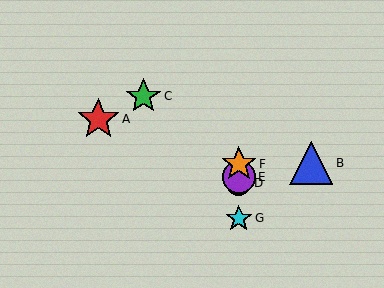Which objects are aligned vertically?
Objects D, E, F, G are aligned vertically.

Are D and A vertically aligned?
No, D is at x≈239 and A is at x≈98.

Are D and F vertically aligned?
Yes, both are at x≈239.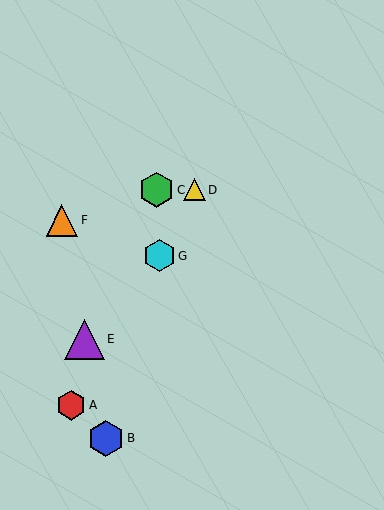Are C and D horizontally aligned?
Yes, both are at y≈190.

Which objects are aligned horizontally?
Objects C, D are aligned horizontally.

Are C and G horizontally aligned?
No, C is at y≈190 and G is at y≈256.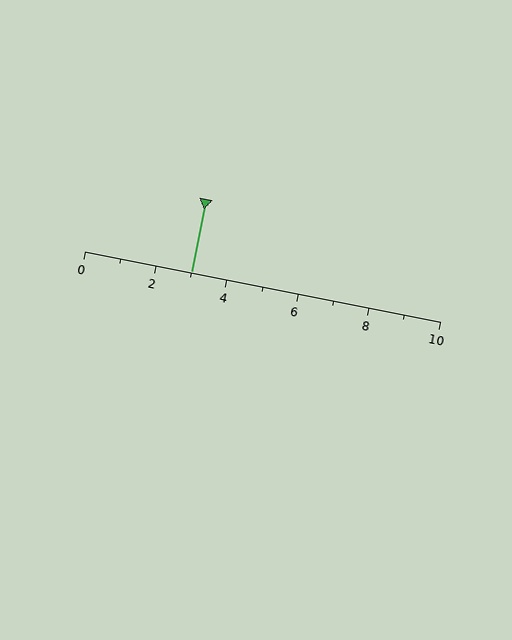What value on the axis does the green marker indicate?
The marker indicates approximately 3.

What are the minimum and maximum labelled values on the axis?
The axis runs from 0 to 10.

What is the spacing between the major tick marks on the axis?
The major ticks are spaced 2 apart.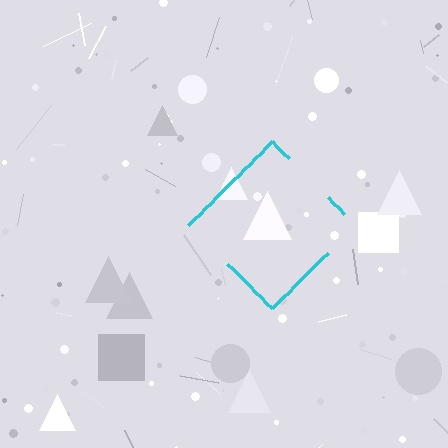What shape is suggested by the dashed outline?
The dashed outline suggests a diamond.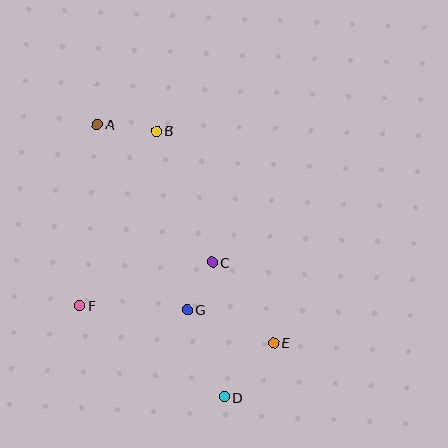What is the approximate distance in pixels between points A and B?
The distance between A and B is approximately 60 pixels.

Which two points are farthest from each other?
Points A and D are farthest from each other.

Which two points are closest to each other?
Points C and G are closest to each other.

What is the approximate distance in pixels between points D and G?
The distance between D and G is approximately 95 pixels.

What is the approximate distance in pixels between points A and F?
The distance between A and F is approximately 182 pixels.